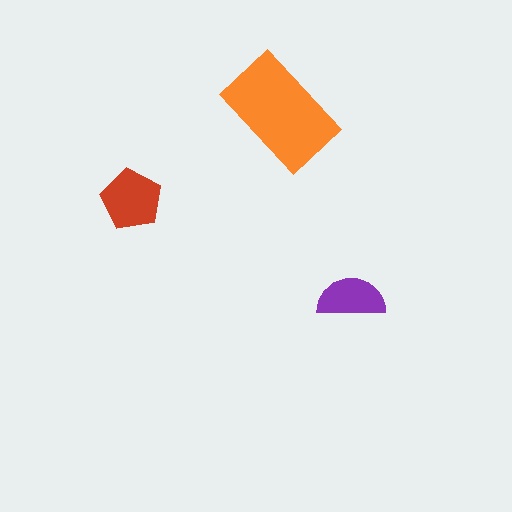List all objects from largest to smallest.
The orange rectangle, the red pentagon, the purple semicircle.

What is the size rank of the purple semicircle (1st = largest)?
3rd.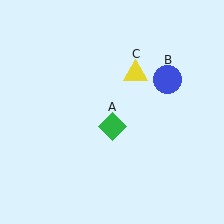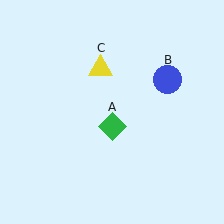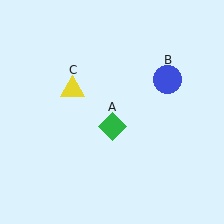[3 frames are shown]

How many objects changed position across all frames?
1 object changed position: yellow triangle (object C).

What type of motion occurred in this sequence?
The yellow triangle (object C) rotated counterclockwise around the center of the scene.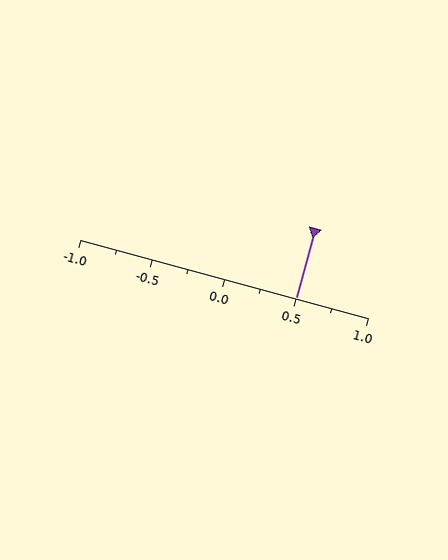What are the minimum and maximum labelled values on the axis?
The axis runs from -1.0 to 1.0.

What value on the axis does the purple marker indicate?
The marker indicates approximately 0.5.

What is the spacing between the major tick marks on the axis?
The major ticks are spaced 0.5 apart.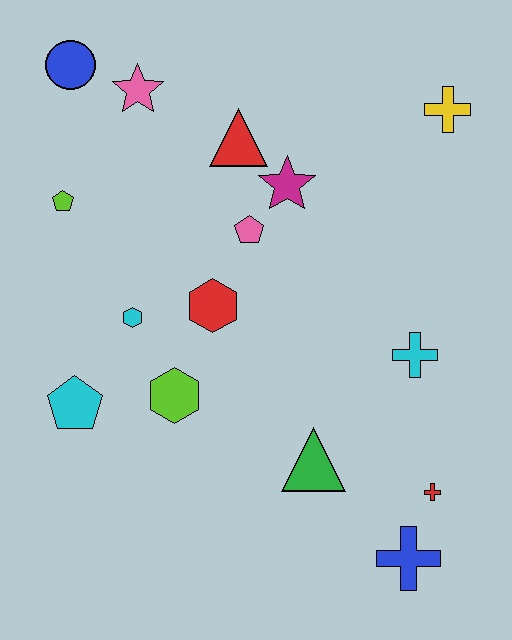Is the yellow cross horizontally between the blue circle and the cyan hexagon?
No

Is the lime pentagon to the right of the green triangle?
No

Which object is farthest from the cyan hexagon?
The yellow cross is farthest from the cyan hexagon.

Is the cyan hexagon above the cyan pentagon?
Yes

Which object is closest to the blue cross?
The red cross is closest to the blue cross.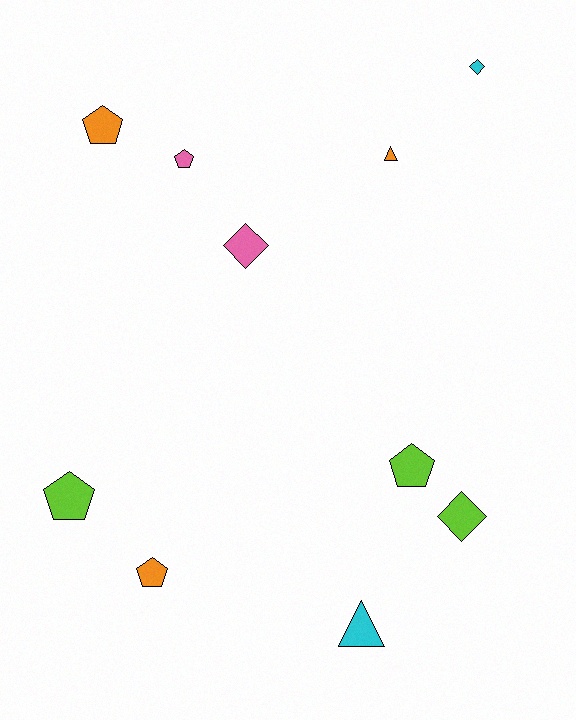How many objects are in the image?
There are 10 objects.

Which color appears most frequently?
Orange, with 3 objects.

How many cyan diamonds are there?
There is 1 cyan diamond.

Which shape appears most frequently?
Pentagon, with 5 objects.